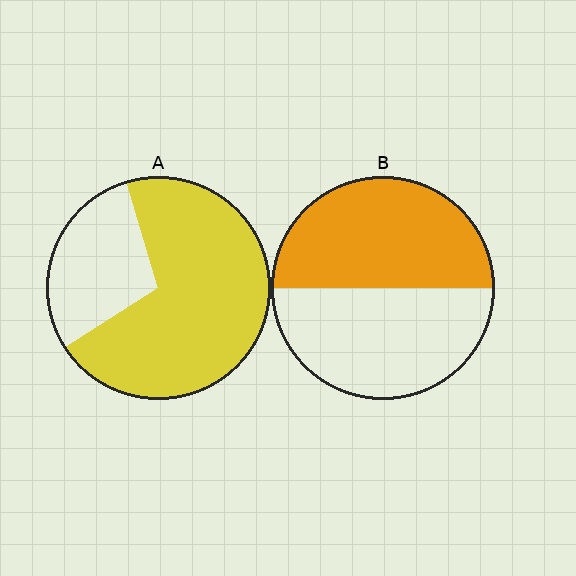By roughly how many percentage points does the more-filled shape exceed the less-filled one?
By roughly 20 percentage points (A over B).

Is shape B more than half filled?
Roughly half.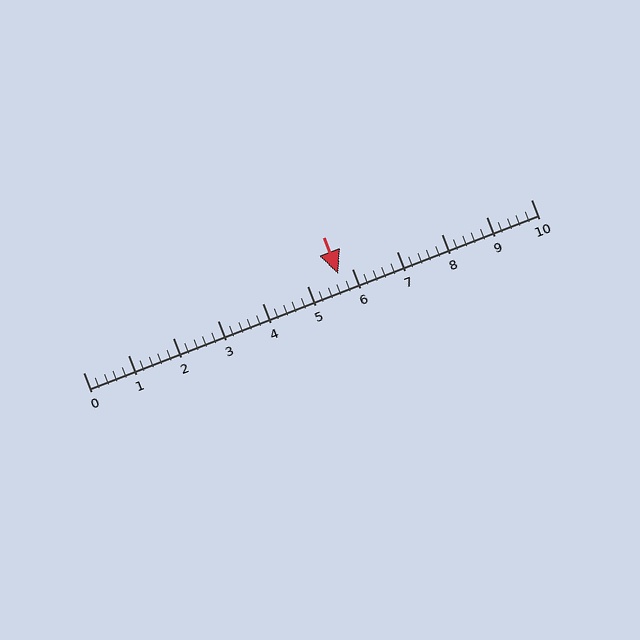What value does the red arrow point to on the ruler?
The red arrow points to approximately 5.7.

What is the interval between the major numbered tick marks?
The major tick marks are spaced 1 units apart.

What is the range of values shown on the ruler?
The ruler shows values from 0 to 10.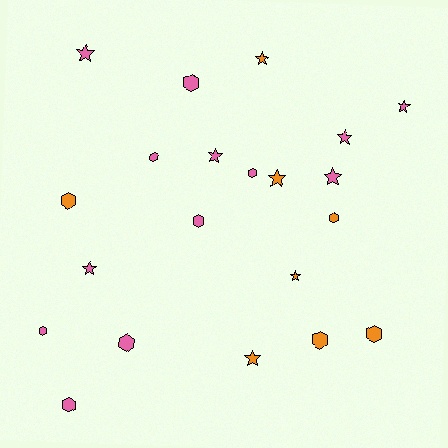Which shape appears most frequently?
Hexagon, with 11 objects.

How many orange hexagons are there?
There are 4 orange hexagons.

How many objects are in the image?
There are 21 objects.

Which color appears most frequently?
Pink, with 13 objects.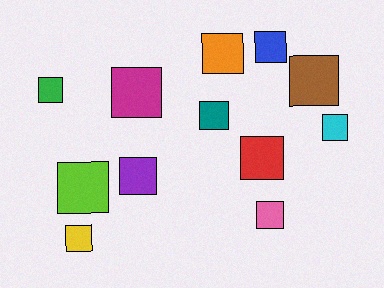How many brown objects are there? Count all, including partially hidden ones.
There is 1 brown object.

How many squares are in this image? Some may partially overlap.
There are 12 squares.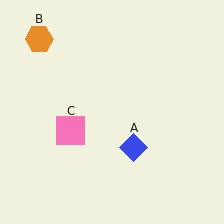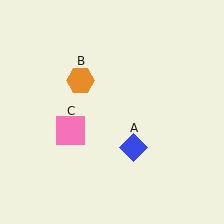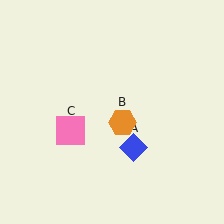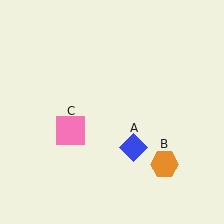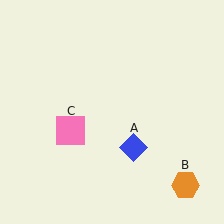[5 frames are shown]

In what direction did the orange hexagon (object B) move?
The orange hexagon (object B) moved down and to the right.